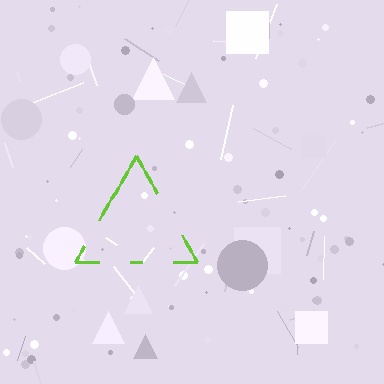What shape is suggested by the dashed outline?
The dashed outline suggests a triangle.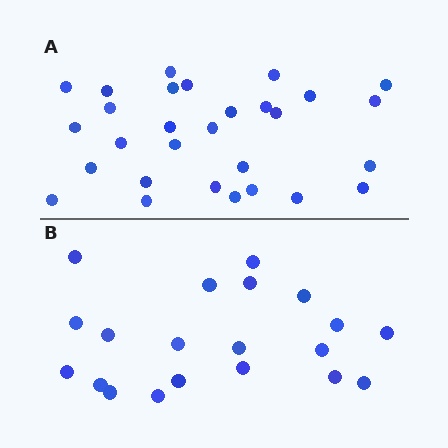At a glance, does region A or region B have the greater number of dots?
Region A (the top region) has more dots.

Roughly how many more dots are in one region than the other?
Region A has roughly 8 or so more dots than region B.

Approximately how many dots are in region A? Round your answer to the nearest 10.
About 30 dots. (The exact count is 29, which rounds to 30.)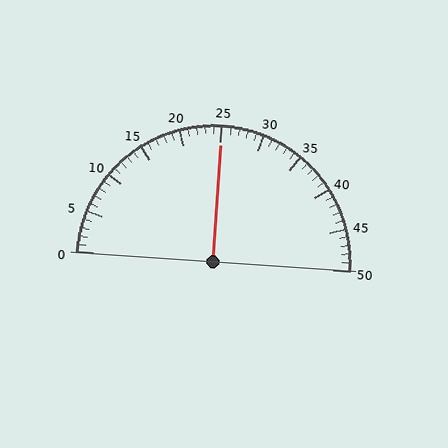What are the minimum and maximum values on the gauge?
The gauge ranges from 0 to 50.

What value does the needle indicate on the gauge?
The needle indicates approximately 25.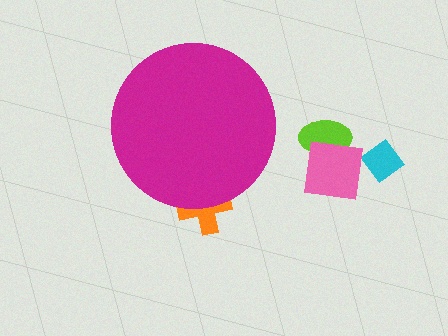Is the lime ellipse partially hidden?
No, the lime ellipse is fully visible.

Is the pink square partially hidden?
No, the pink square is fully visible.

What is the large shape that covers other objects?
A magenta circle.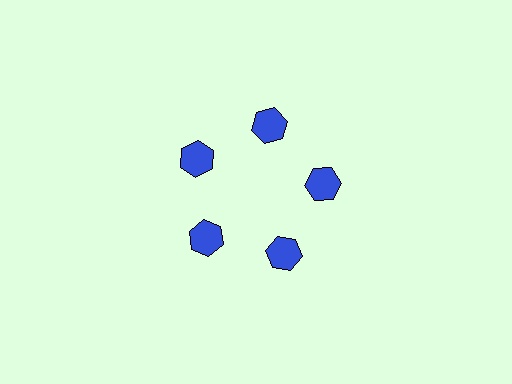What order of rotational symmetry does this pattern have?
This pattern has 5-fold rotational symmetry.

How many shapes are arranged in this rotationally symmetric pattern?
There are 5 shapes, arranged in 5 groups of 1.